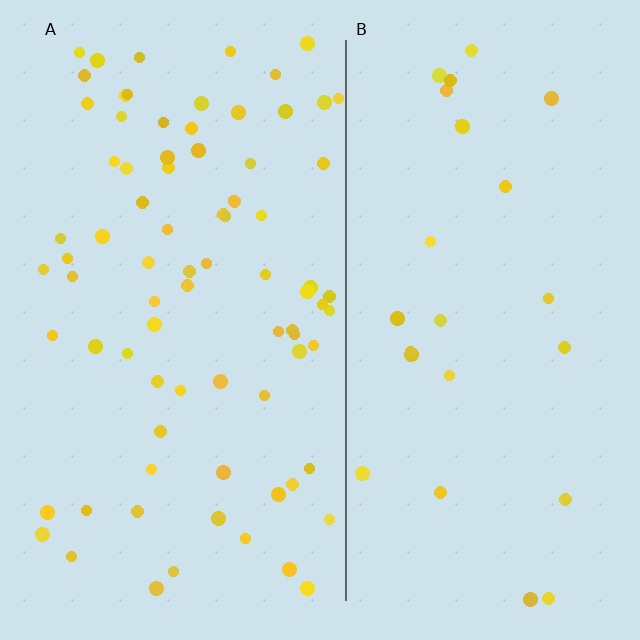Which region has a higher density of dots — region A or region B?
A (the left).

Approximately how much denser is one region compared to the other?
Approximately 3.3× — region A over region B.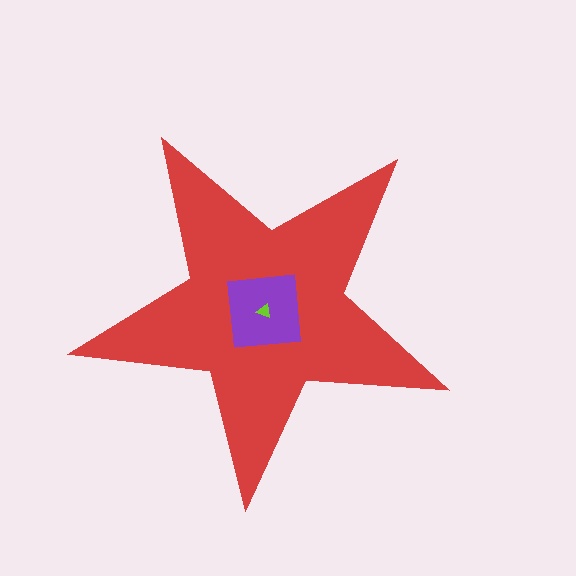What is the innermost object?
The lime triangle.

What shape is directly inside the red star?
The purple square.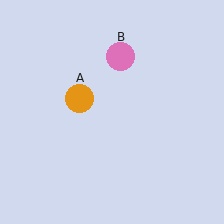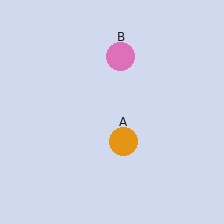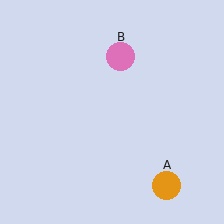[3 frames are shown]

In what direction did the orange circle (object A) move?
The orange circle (object A) moved down and to the right.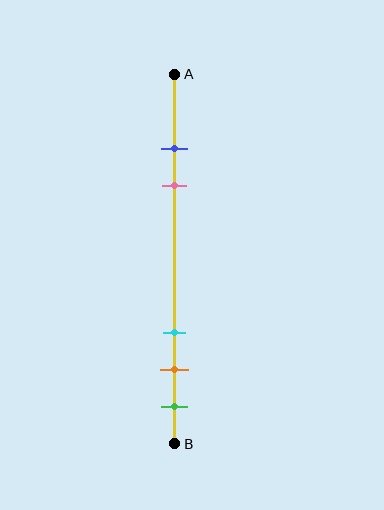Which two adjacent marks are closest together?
The blue and pink marks are the closest adjacent pair.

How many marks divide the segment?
There are 5 marks dividing the segment.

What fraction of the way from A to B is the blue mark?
The blue mark is approximately 20% (0.2) of the way from A to B.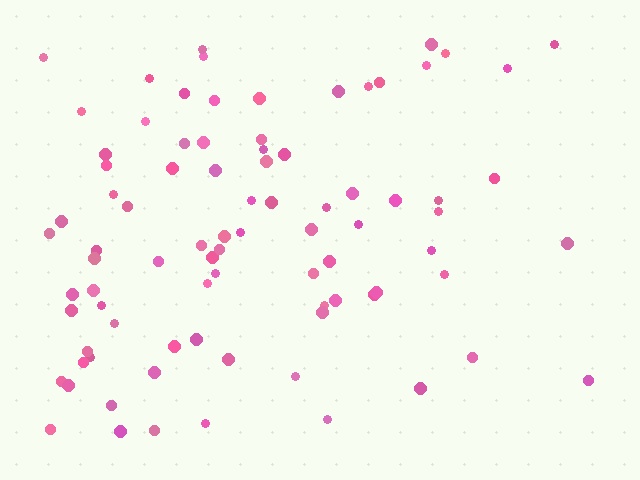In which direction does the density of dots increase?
From right to left, with the left side densest.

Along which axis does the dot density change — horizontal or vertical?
Horizontal.